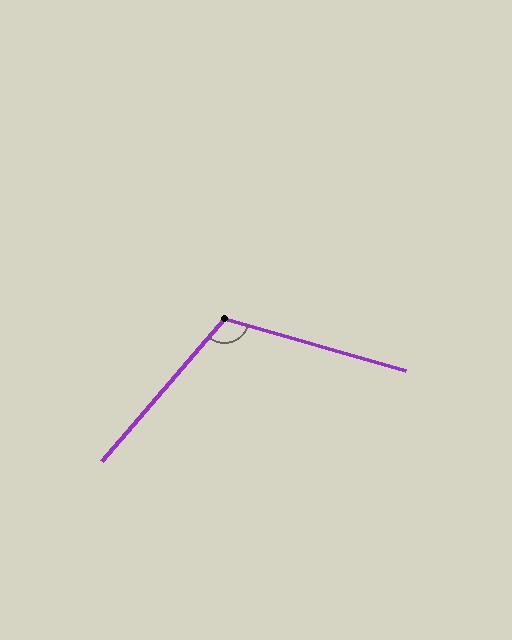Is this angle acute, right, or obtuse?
It is obtuse.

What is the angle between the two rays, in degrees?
Approximately 115 degrees.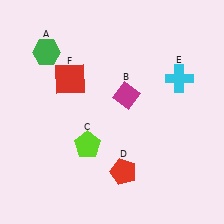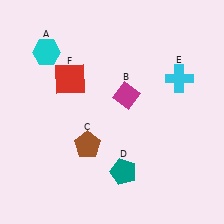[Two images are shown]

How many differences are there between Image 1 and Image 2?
There are 3 differences between the two images.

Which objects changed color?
A changed from green to cyan. C changed from lime to brown. D changed from red to teal.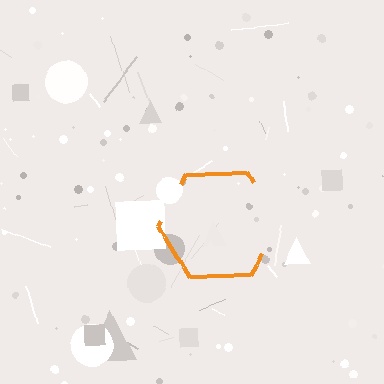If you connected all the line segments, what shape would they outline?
They would outline a hexagon.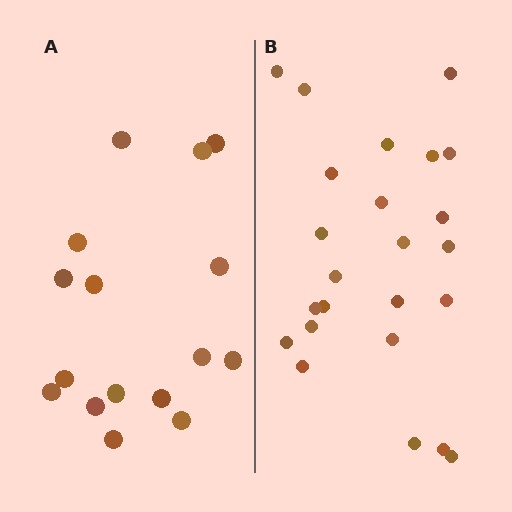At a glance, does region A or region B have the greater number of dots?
Region B (the right region) has more dots.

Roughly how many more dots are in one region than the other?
Region B has roughly 8 or so more dots than region A.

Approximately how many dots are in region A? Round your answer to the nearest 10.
About 20 dots. (The exact count is 16, which rounds to 20.)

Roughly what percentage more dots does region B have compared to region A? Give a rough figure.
About 50% more.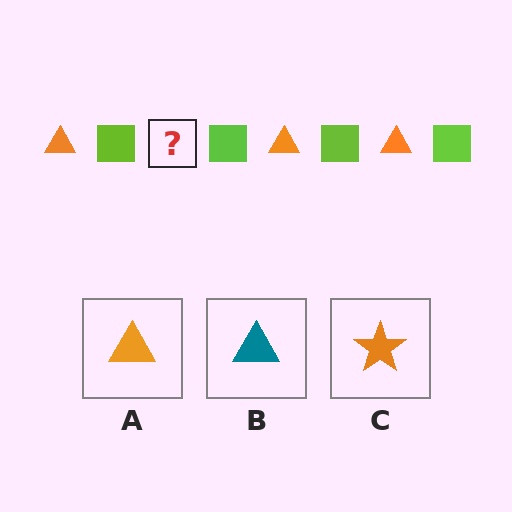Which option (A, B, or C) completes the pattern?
A.